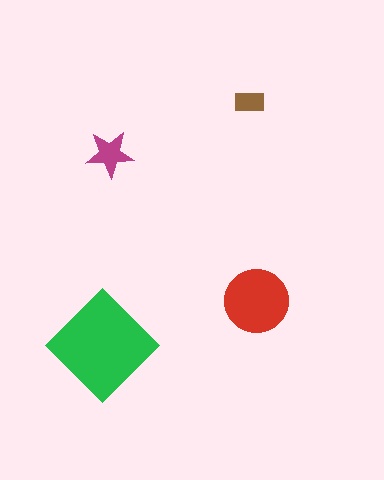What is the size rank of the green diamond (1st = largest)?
1st.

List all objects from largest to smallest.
The green diamond, the red circle, the magenta star, the brown rectangle.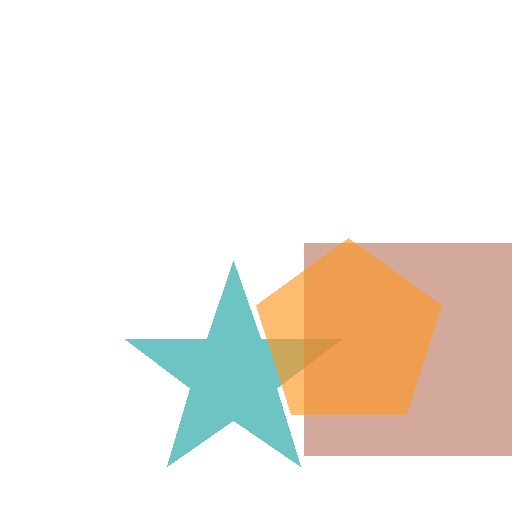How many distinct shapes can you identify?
There are 3 distinct shapes: a teal star, a brown square, an orange pentagon.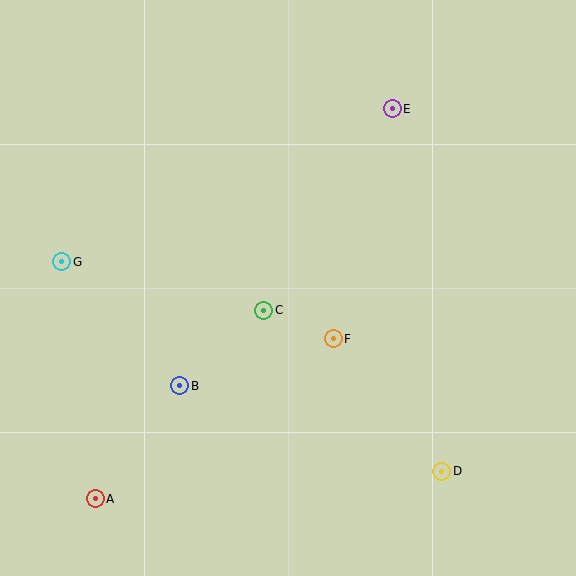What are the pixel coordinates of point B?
Point B is at (180, 386).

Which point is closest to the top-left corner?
Point G is closest to the top-left corner.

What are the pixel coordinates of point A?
Point A is at (95, 499).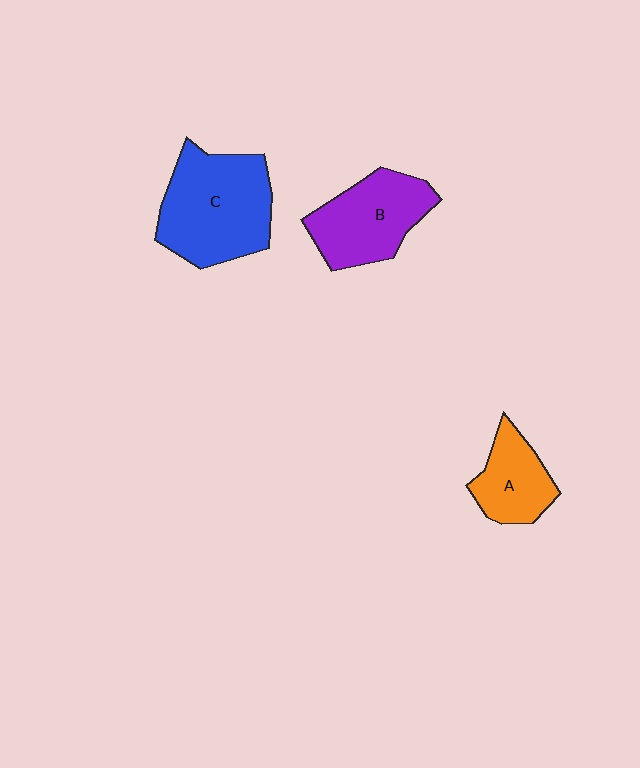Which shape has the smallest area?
Shape A (orange).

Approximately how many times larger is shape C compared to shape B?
Approximately 1.3 times.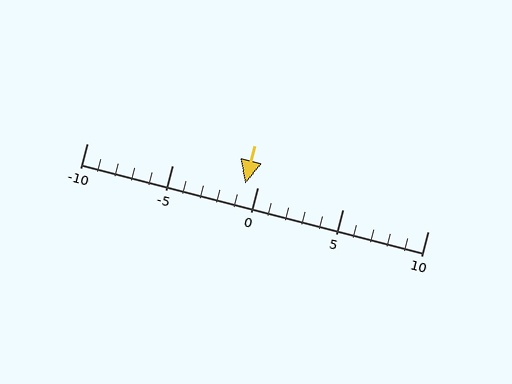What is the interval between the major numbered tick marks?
The major tick marks are spaced 5 units apart.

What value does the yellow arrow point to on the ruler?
The yellow arrow points to approximately -1.